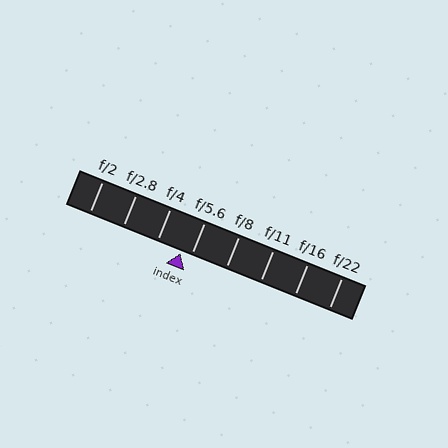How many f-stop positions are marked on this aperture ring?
There are 8 f-stop positions marked.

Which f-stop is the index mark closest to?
The index mark is closest to f/5.6.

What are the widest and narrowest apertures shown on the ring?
The widest aperture shown is f/2 and the narrowest is f/22.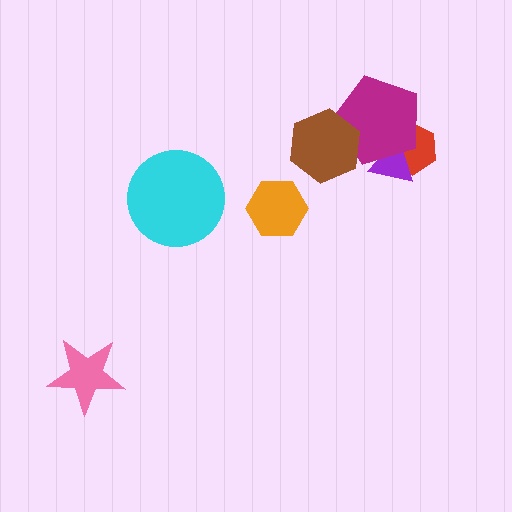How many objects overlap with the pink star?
0 objects overlap with the pink star.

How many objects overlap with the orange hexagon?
0 objects overlap with the orange hexagon.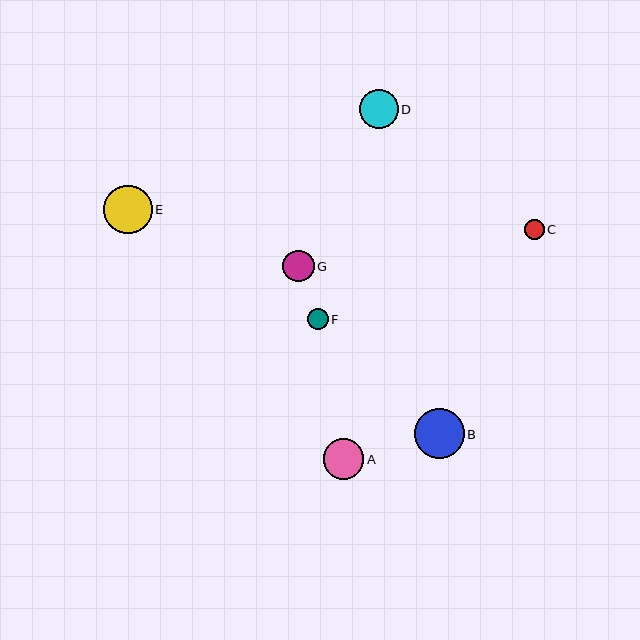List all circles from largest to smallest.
From largest to smallest: B, E, A, D, G, F, C.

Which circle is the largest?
Circle B is the largest with a size of approximately 50 pixels.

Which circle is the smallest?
Circle C is the smallest with a size of approximately 20 pixels.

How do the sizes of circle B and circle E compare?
Circle B and circle E are approximately the same size.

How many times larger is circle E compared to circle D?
Circle E is approximately 1.2 times the size of circle D.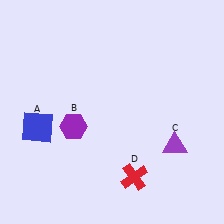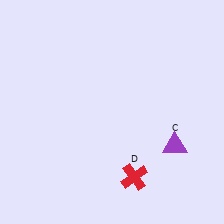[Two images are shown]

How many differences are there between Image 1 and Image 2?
There are 2 differences between the two images.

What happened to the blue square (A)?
The blue square (A) was removed in Image 2. It was in the bottom-left area of Image 1.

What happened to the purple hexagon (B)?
The purple hexagon (B) was removed in Image 2. It was in the bottom-left area of Image 1.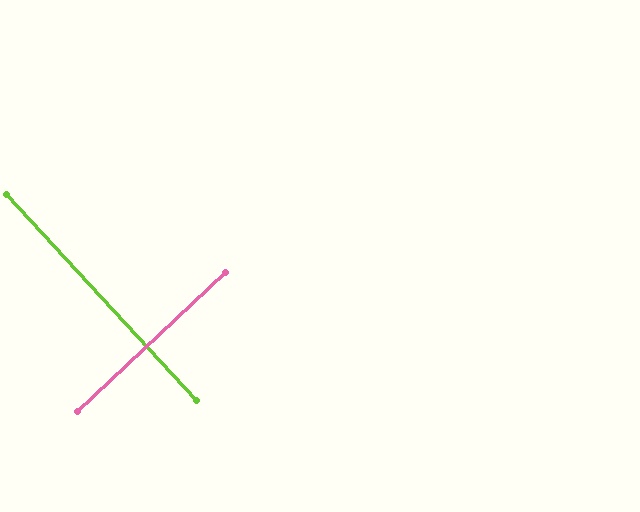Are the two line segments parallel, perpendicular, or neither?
Perpendicular — they meet at approximately 89°.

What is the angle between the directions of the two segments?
Approximately 89 degrees.